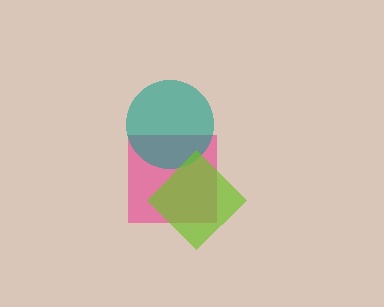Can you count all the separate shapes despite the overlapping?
Yes, there are 3 separate shapes.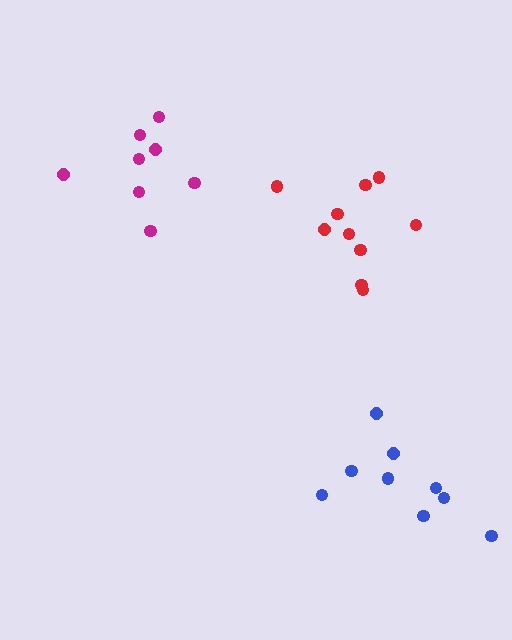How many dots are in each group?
Group 1: 10 dots, Group 2: 8 dots, Group 3: 9 dots (27 total).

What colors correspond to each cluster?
The clusters are colored: red, magenta, blue.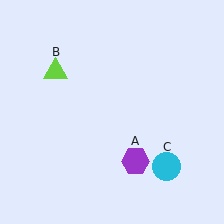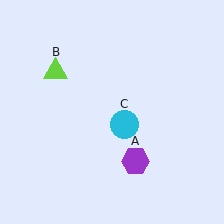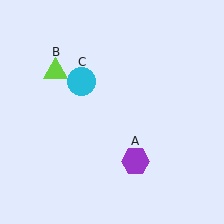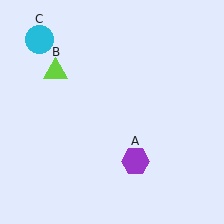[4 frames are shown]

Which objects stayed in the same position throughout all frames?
Purple hexagon (object A) and lime triangle (object B) remained stationary.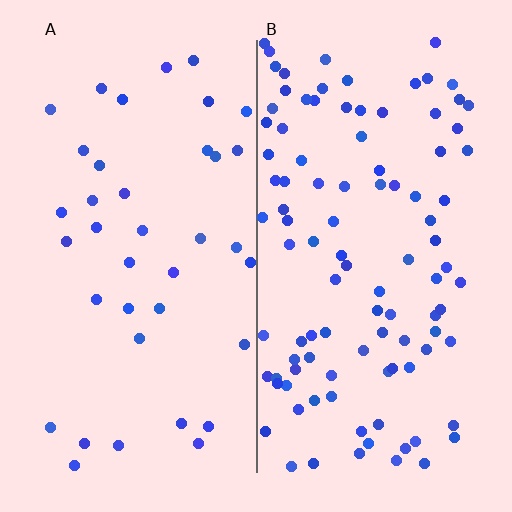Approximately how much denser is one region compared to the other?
Approximately 2.7× — region B over region A.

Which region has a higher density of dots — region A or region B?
B (the right).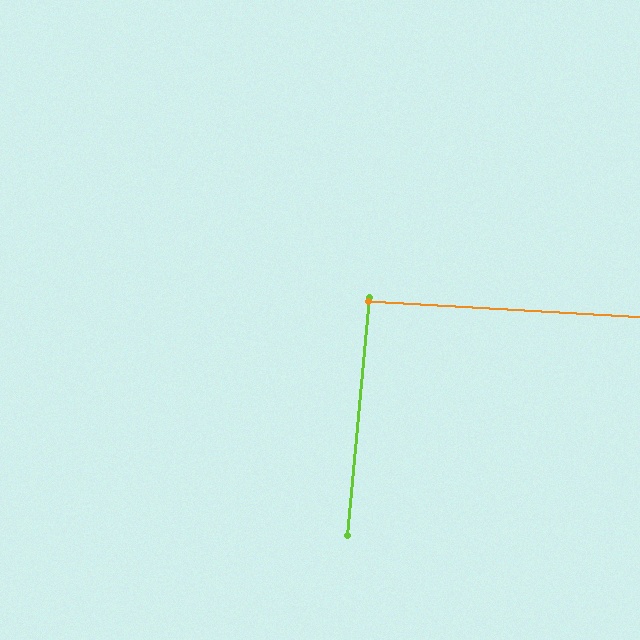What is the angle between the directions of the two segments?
Approximately 88 degrees.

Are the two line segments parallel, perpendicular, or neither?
Perpendicular — they meet at approximately 88°.